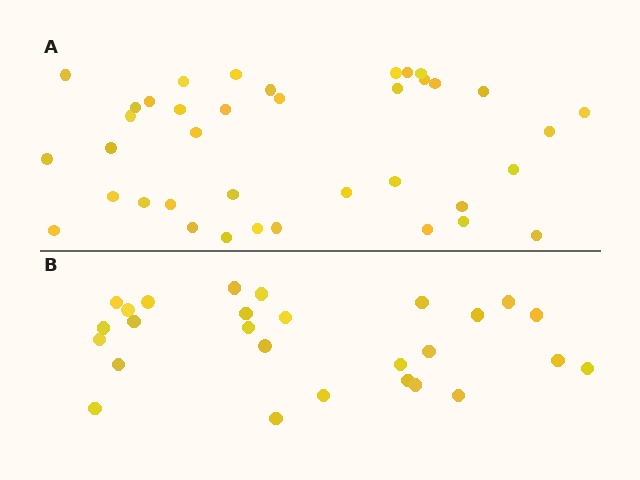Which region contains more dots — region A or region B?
Region A (the top region) has more dots.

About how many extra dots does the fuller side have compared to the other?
Region A has roughly 12 or so more dots than region B.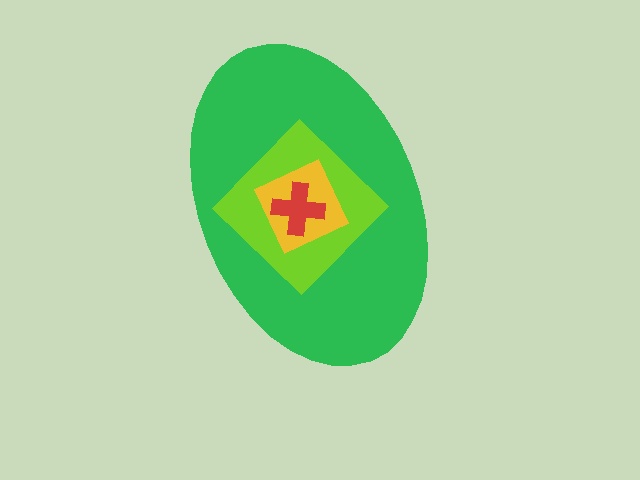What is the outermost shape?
The green ellipse.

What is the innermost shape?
The red cross.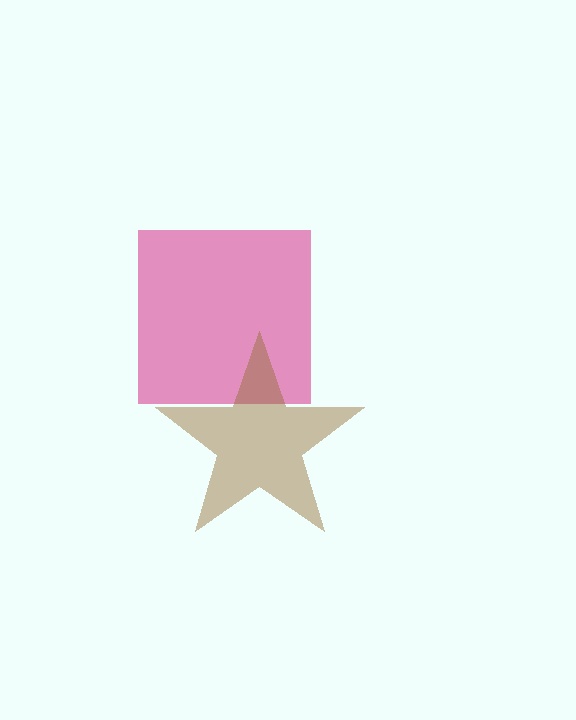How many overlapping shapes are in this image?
There are 2 overlapping shapes in the image.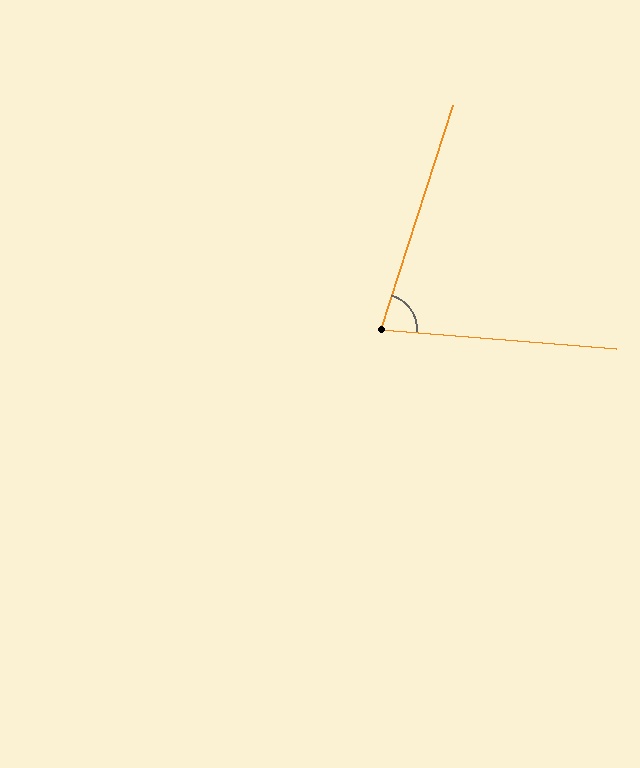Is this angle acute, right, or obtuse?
It is acute.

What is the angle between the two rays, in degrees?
Approximately 77 degrees.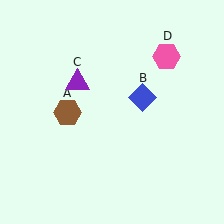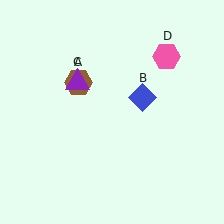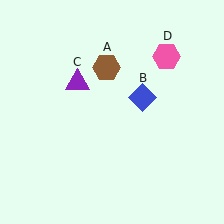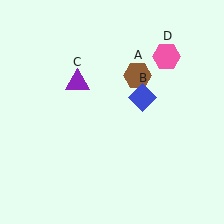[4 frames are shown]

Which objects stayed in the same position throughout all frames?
Blue diamond (object B) and purple triangle (object C) and pink hexagon (object D) remained stationary.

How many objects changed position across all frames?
1 object changed position: brown hexagon (object A).